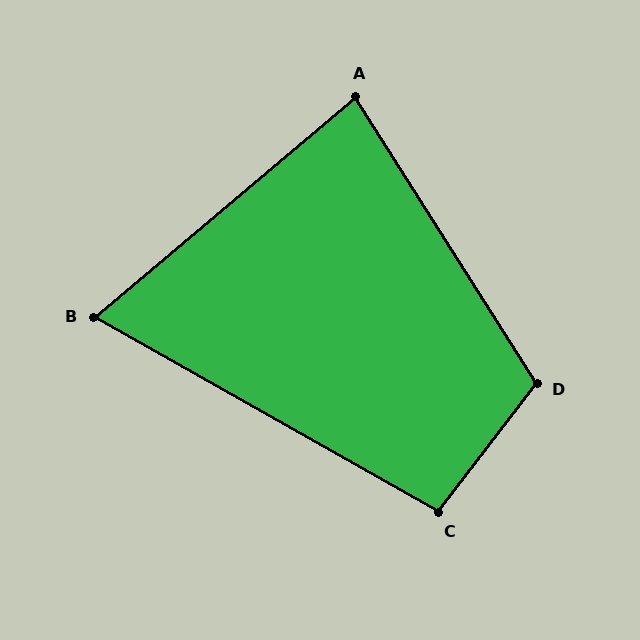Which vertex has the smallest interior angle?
B, at approximately 70 degrees.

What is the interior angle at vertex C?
Approximately 98 degrees (obtuse).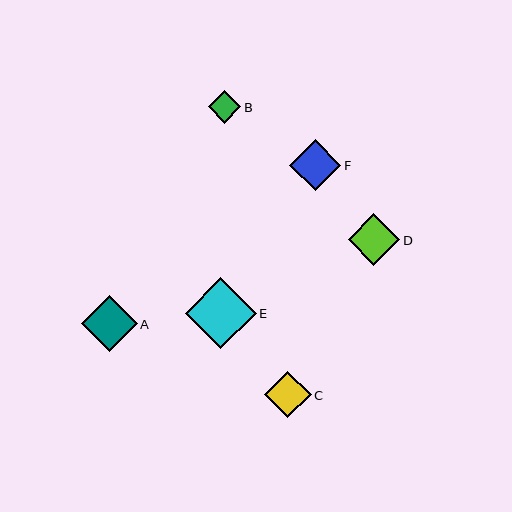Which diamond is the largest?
Diamond E is the largest with a size of approximately 71 pixels.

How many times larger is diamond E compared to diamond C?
Diamond E is approximately 1.5 times the size of diamond C.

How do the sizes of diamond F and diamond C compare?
Diamond F and diamond C are approximately the same size.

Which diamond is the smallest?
Diamond B is the smallest with a size of approximately 33 pixels.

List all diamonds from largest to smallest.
From largest to smallest: E, A, D, F, C, B.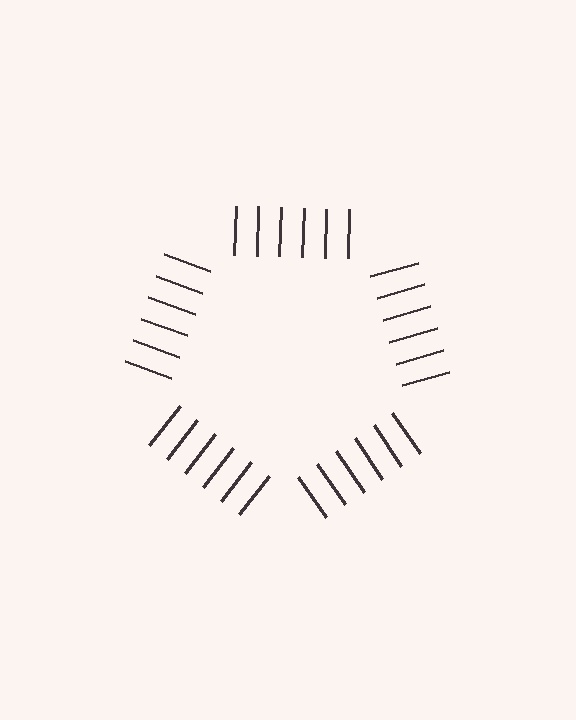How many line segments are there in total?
30 — 6 along each of the 5 edges.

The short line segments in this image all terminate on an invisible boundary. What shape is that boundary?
An illusory pentagon — the line segments terminate on its edges but no continuous stroke is drawn.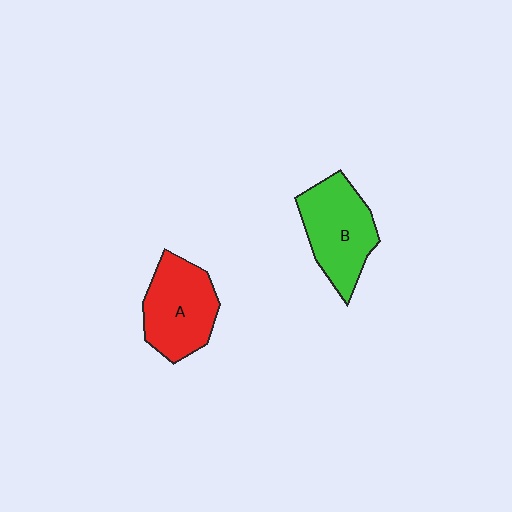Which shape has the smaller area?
Shape A (red).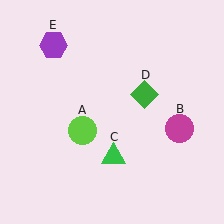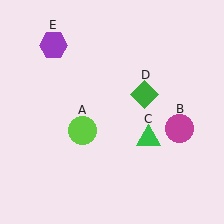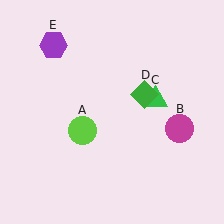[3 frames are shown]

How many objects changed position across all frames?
1 object changed position: green triangle (object C).